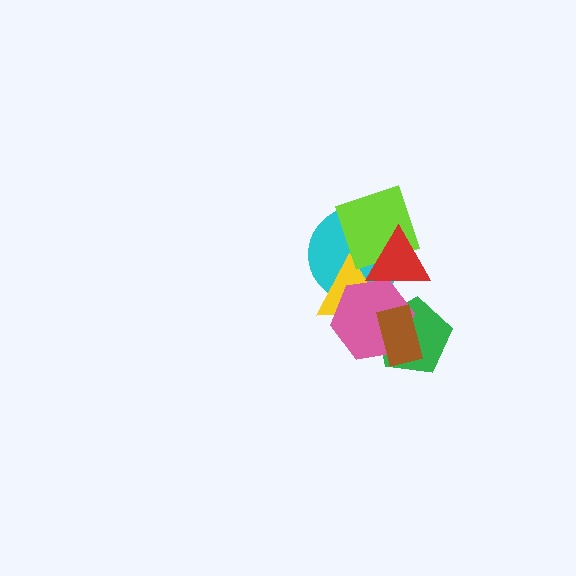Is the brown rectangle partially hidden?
No, no other shape covers it.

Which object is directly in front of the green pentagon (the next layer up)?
The pink hexagon is directly in front of the green pentagon.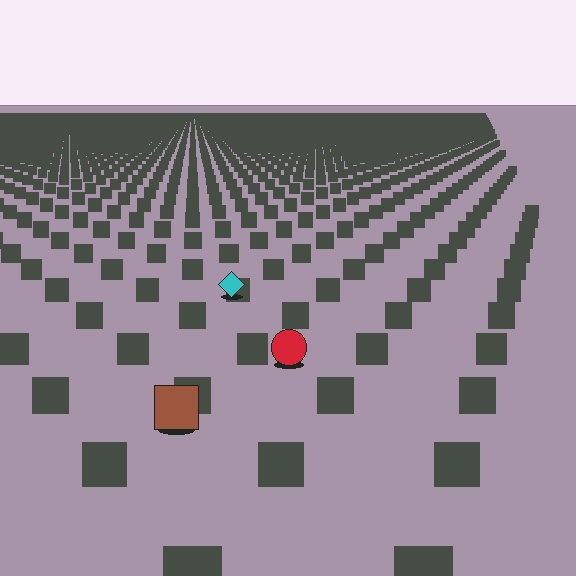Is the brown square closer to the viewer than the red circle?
Yes. The brown square is closer — you can tell from the texture gradient: the ground texture is coarser near it.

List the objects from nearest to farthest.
From nearest to farthest: the brown square, the red circle, the cyan diamond.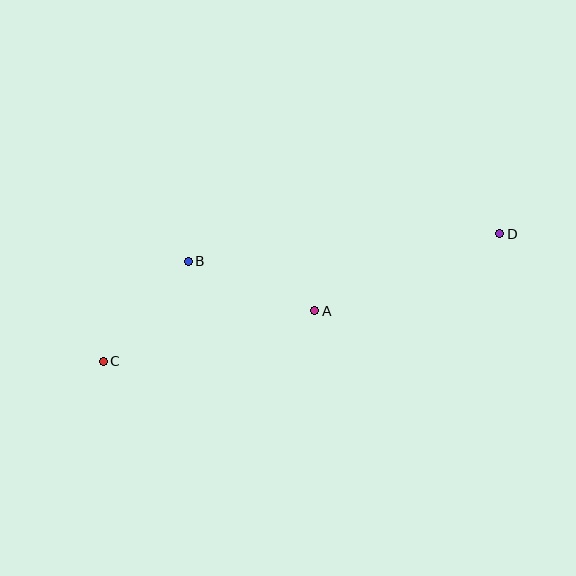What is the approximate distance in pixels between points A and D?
The distance between A and D is approximately 200 pixels.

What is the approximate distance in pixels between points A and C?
The distance between A and C is approximately 217 pixels.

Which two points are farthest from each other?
Points C and D are farthest from each other.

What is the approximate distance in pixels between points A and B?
The distance between A and B is approximately 136 pixels.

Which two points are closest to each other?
Points B and C are closest to each other.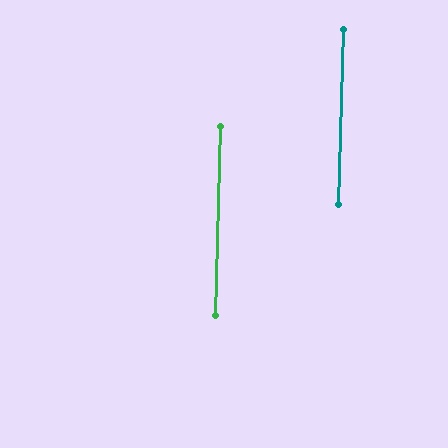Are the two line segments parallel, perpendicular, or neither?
Parallel — their directions differ by only 0.0°.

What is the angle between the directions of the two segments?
Approximately 0 degrees.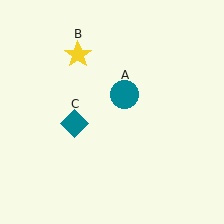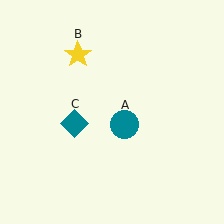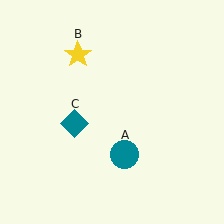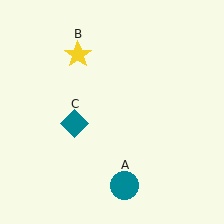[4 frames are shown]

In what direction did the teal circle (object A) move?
The teal circle (object A) moved down.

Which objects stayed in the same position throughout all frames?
Yellow star (object B) and teal diamond (object C) remained stationary.